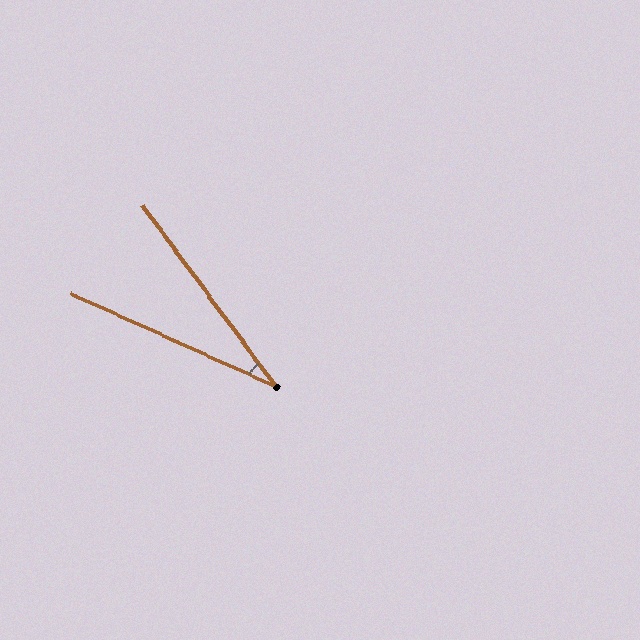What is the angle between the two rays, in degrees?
Approximately 29 degrees.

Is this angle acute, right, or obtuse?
It is acute.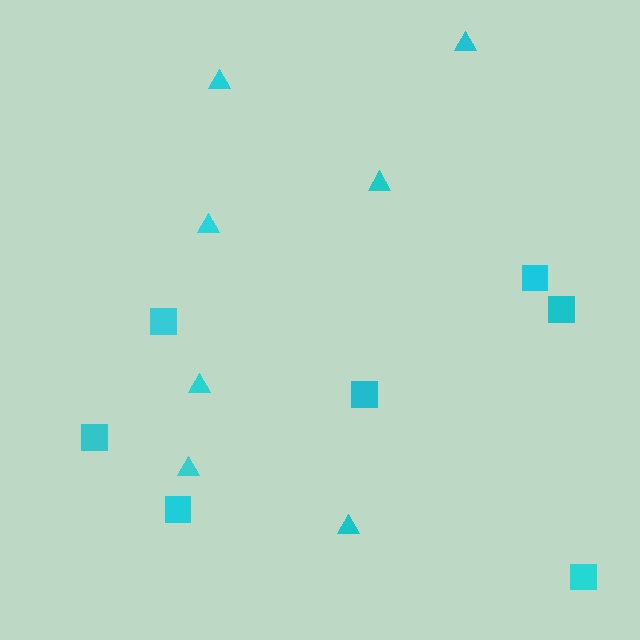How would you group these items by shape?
There are 2 groups: one group of squares (7) and one group of triangles (7).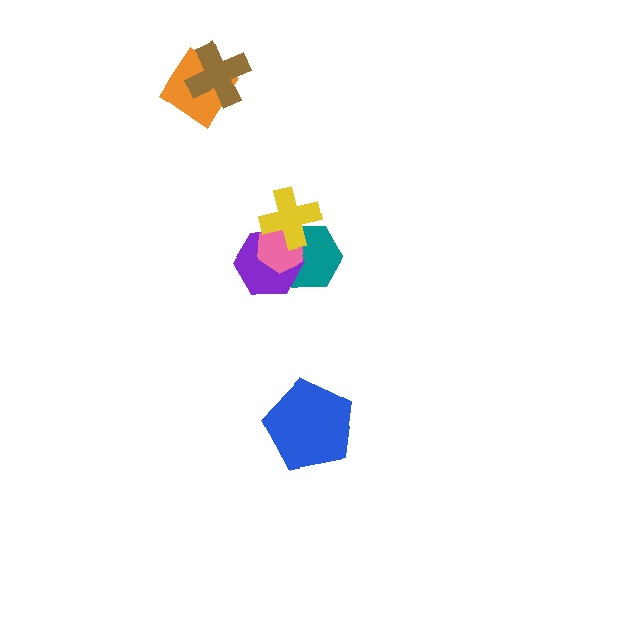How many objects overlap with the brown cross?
1 object overlaps with the brown cross.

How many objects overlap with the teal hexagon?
3 objects overlap with the teal hexagon.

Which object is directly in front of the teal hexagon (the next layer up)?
The purple hexagon is directly in front of the teal hexagon.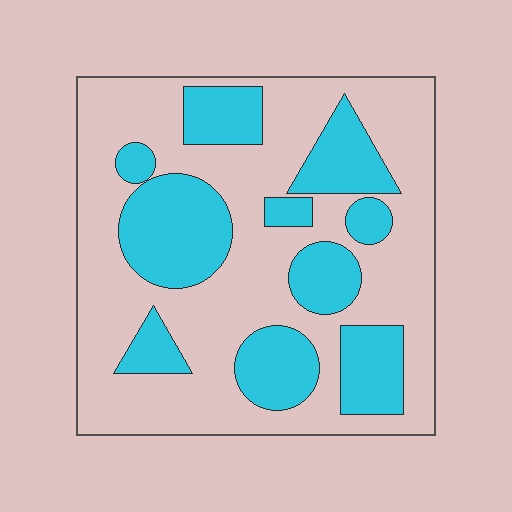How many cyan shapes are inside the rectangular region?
10.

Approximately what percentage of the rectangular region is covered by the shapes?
Approximately 35%.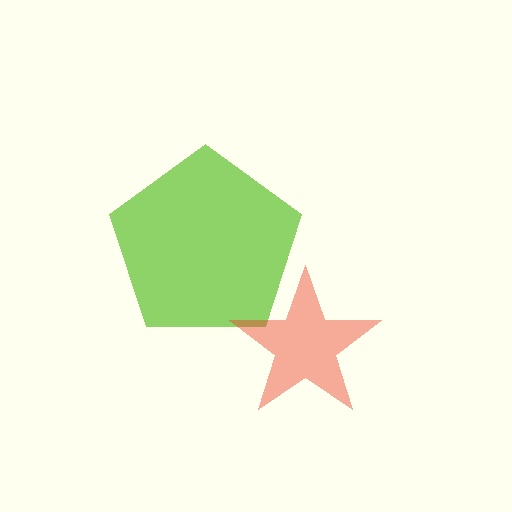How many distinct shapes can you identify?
There are 2 distinct shapes: a lime pentagon, a red star.